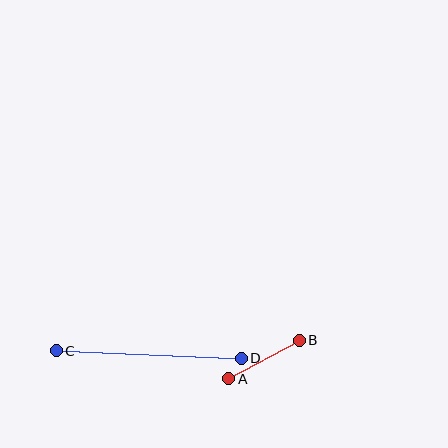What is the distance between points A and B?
The distance is approximately 80 pixels.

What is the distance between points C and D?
The distance is approximately 185 pixels.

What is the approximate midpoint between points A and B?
The midpoint is at approximately (264, 359) pixels.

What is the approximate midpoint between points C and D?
The midpoint is at approximately (149, 355) pixels.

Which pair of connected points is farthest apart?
Points C and D are farthest apart.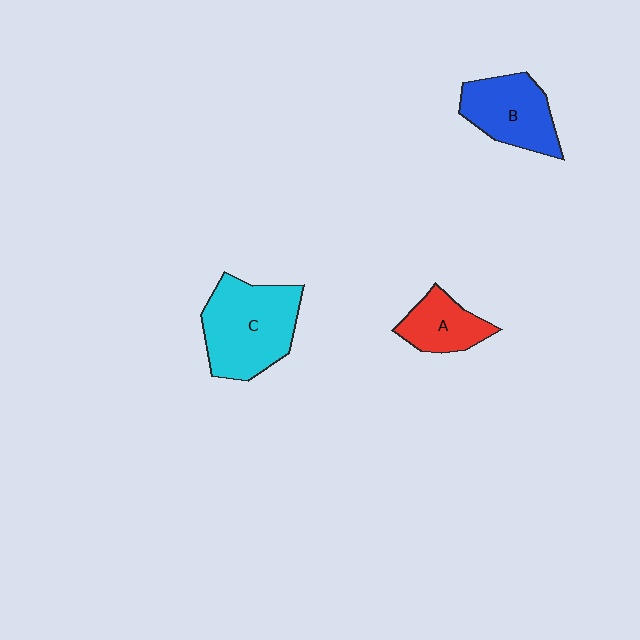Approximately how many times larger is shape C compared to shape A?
Approximately 2.0 times.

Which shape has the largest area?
Shape C (cyan).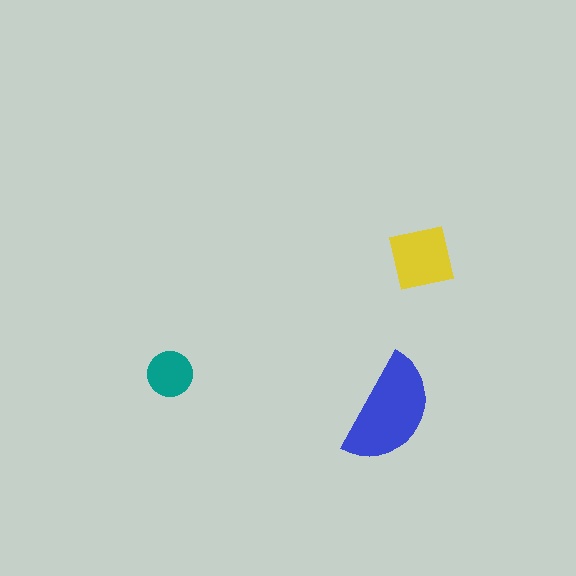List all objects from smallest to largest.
The teal circle, the yellow square, the blue semicircle.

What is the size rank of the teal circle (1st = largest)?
3rd.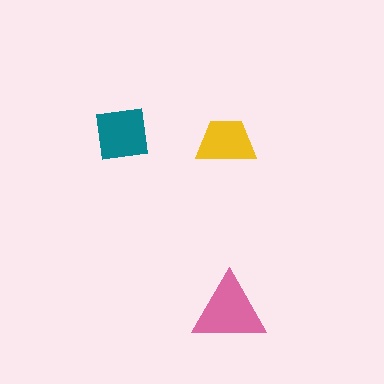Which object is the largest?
The pink triangle.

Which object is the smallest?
The yellow trapezoid.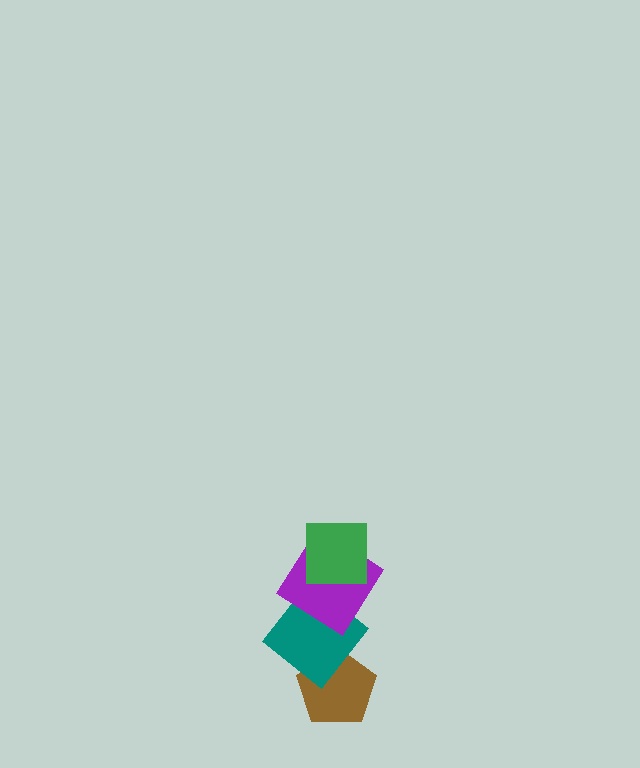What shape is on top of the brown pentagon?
The teal diamond is on top of the brown pentagon.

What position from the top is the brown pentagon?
The brown pentagon is 4th from the top.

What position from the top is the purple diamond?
The purple diamond is 2nd from the top.